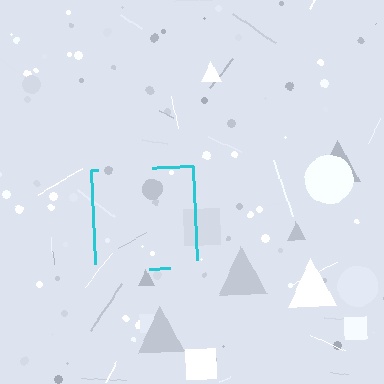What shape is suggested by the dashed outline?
The dashed outline suggests a square.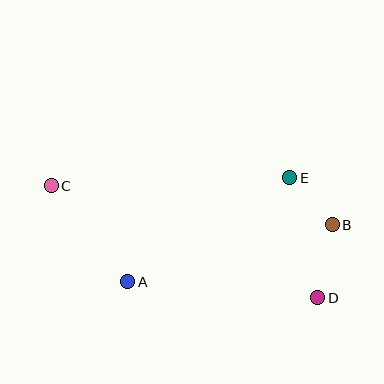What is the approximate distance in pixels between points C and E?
The distance between C and E is approximately 239 pixels.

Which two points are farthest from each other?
Points C and D are farthest from each other.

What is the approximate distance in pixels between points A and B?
The distance between A and B is approximately 212 pixels.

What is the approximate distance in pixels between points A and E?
The distance between A and E is approximately 193 pixels.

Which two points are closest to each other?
Points B and E are closest to each other.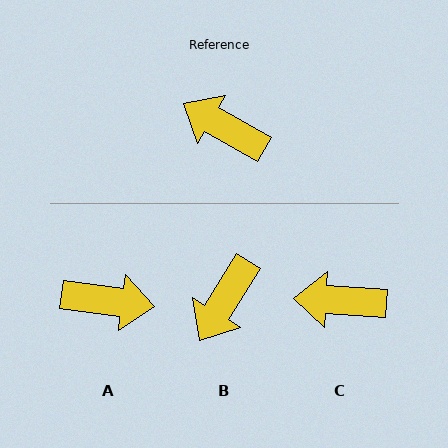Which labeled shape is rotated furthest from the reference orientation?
A, about 158 degrees away.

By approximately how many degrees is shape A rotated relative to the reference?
Approximately 158 degrees clockwise.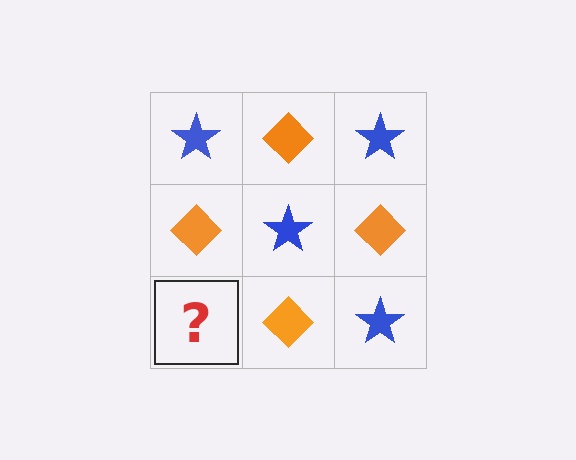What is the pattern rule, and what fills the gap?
The rule is that it alternates blue star and orange diamond in a checkerboard pattern. The gap should be filled with a blue star.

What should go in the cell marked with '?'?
The missing cell should contain a blue star.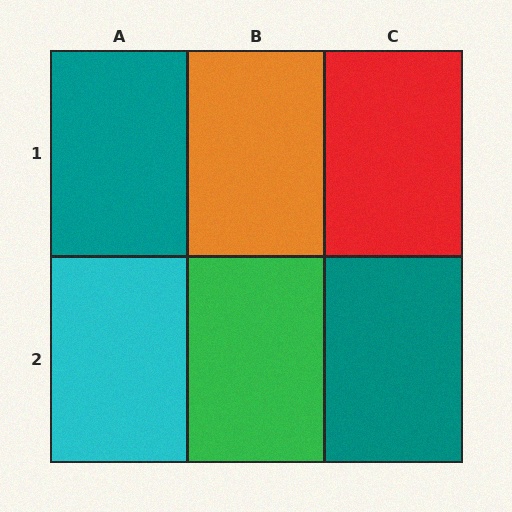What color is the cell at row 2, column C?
Teal.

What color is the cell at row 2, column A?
Cyan.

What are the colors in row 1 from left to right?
Teal, orange, red.